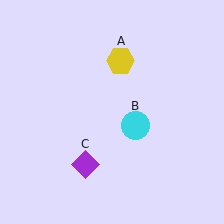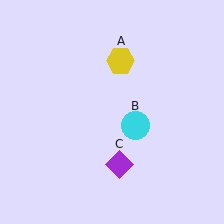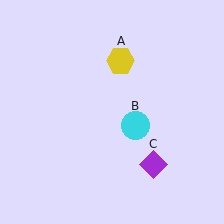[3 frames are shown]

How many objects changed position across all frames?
1 object changed position: purple diamond (object C).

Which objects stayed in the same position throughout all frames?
Yellow hexagon (object A) and cyan circle (object B) remained stationary.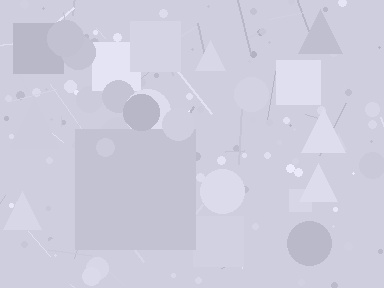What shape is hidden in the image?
A square is hidden in the image.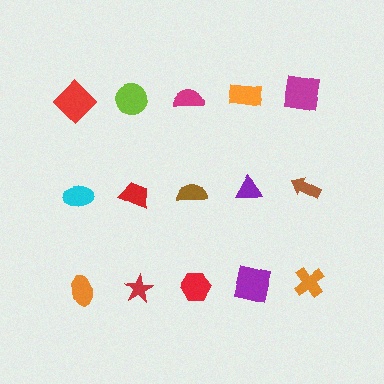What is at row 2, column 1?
A cyan ellipse.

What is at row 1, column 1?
A red diamond.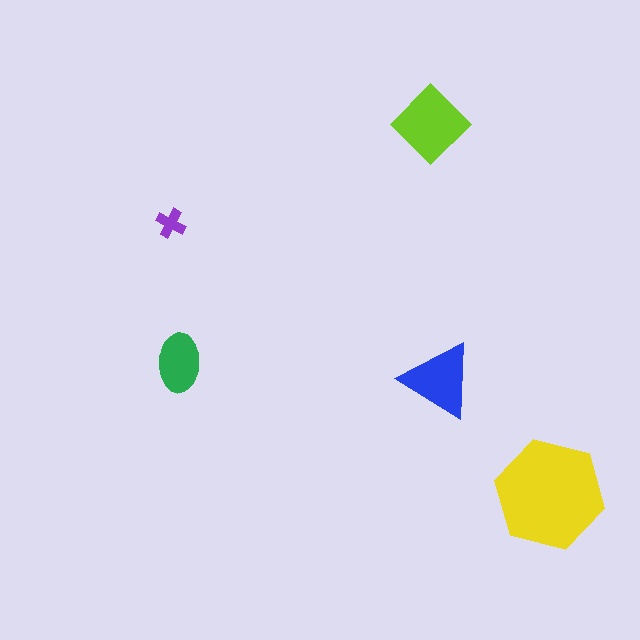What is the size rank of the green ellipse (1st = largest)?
4th.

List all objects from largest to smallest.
The yellow hexagon, the lime diamond, the blue triangle, the green ellipse, the purple cross.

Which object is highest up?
The lime diamond is topmost.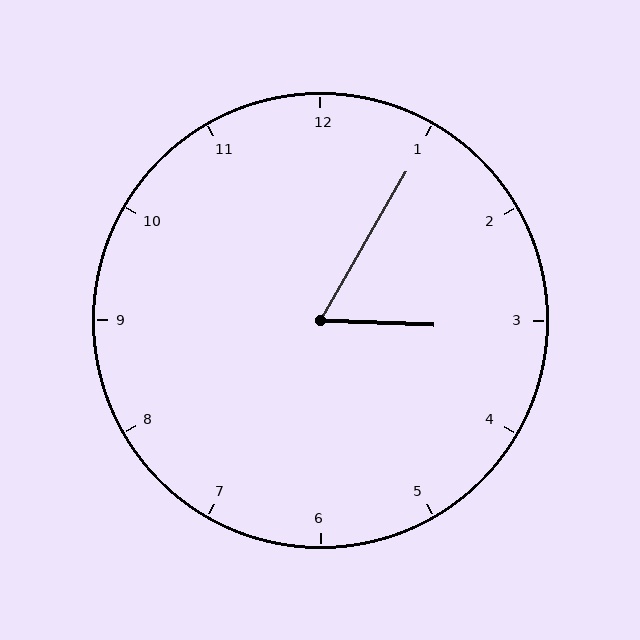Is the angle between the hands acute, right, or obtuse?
It is acute.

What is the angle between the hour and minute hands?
Approximately 62 degrees.